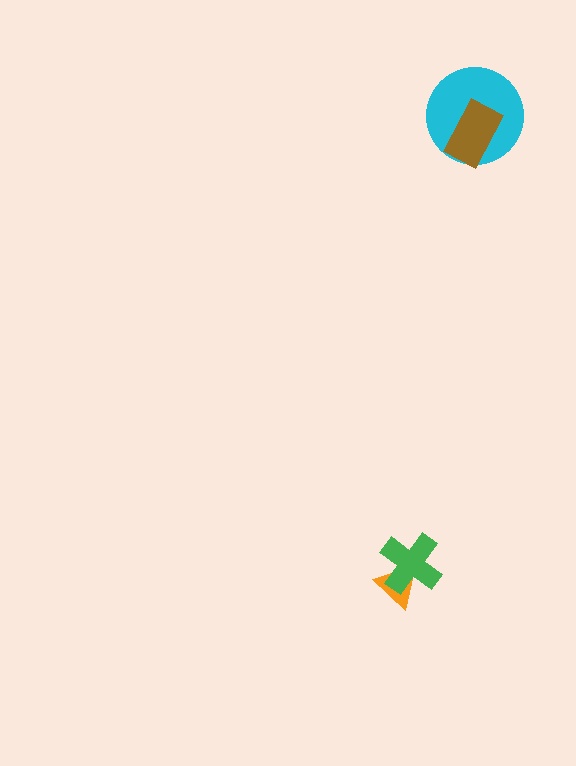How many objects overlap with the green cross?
1 object overlaps with the green cross.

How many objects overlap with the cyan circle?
1 object overlaps with the cyan circle.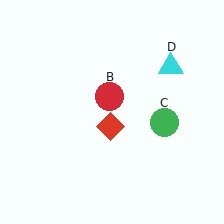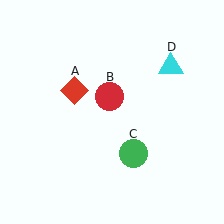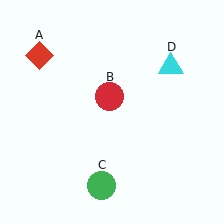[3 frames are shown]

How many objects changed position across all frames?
2 objects changed position: red diamond (object A), green circle (object C).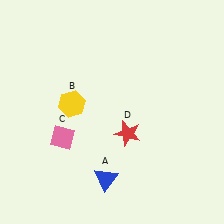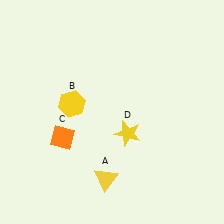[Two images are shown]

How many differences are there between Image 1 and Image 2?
There are 3 differences between the two images.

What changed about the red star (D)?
In Image 1, D is red. In Image 2, it changed to yellow.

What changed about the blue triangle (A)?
In Image 1, A is blue. In Image 2, it changed to yellow.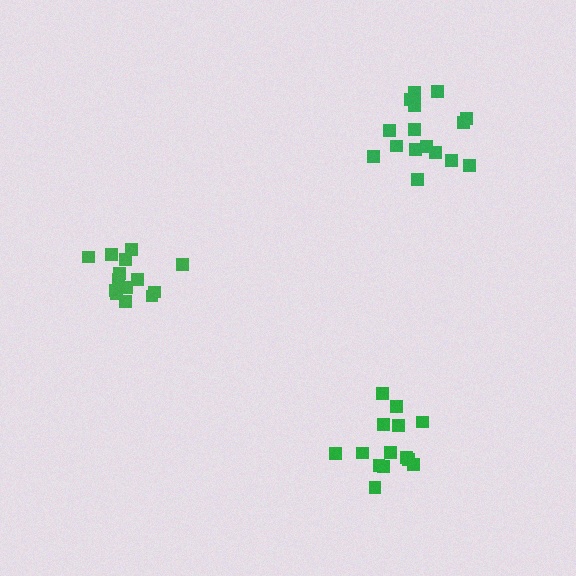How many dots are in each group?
Group 1: 16 dots, Group 2: 14 dots, Group 3: 14 dots (44 total).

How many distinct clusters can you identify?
There are 3 distinct clusters.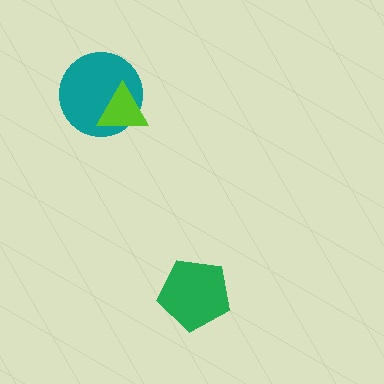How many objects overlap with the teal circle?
1 object overlaps with the teal circle.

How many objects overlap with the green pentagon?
0 objects overlap with the green pentagon.